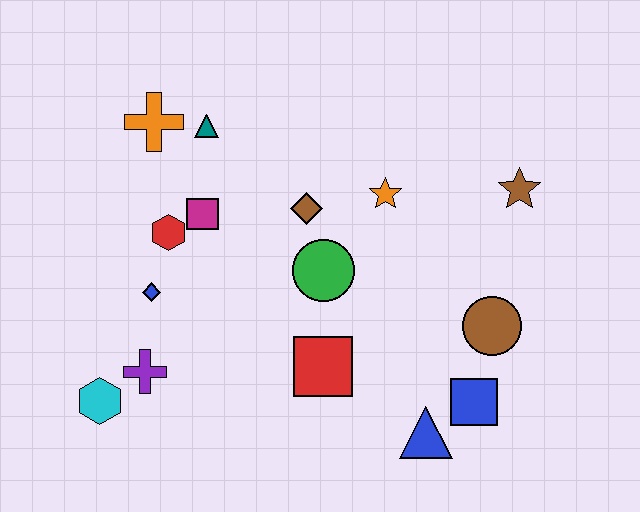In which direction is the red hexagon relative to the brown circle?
The red hexagon is to the left of the brown circle.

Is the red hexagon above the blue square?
Yes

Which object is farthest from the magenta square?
The blue square is farthest from the magenta square.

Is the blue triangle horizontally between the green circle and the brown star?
Yes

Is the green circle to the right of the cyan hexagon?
Yes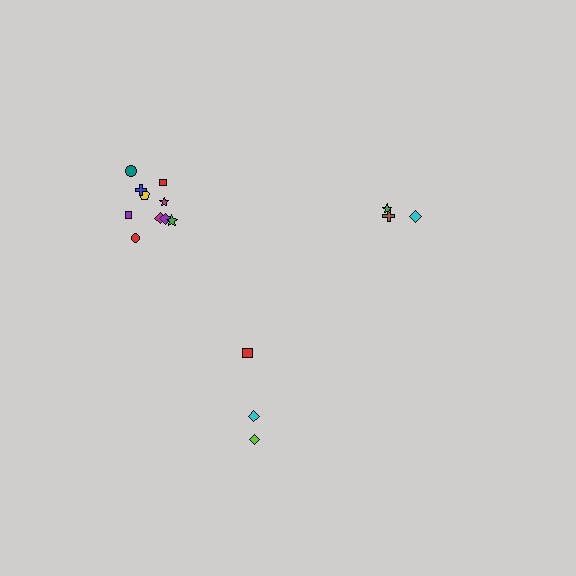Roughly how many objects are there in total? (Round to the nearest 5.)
Roughly 15 objects in total.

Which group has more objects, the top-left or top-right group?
The top-left group.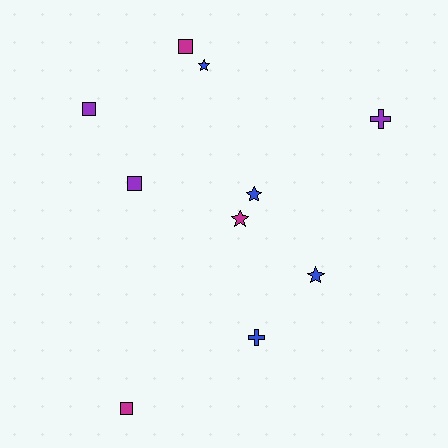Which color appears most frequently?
Blue, with 4 objects.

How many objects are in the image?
There are 10 objects.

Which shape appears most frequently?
Star, with 4 objects.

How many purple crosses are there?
There is 1 purple cross.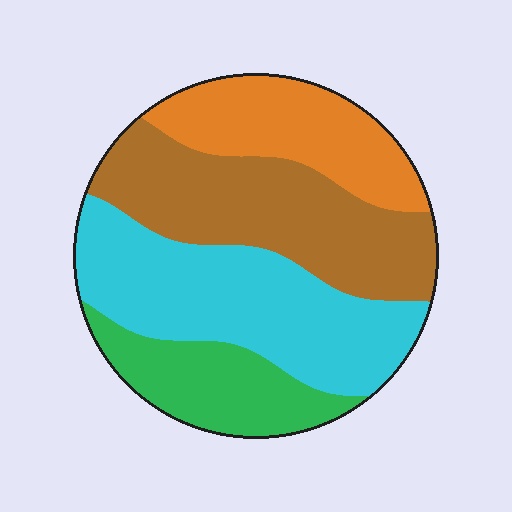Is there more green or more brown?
Brown.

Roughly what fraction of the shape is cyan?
Cyan covers 33% of the shape.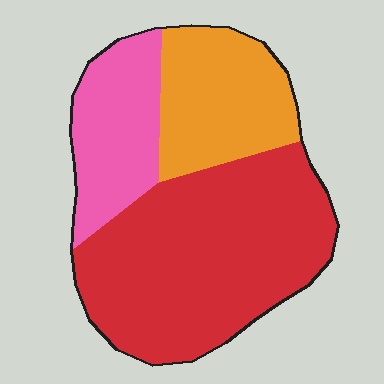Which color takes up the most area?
Red, at roughly 55%.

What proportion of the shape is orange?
Orange covers 24% of the shape.